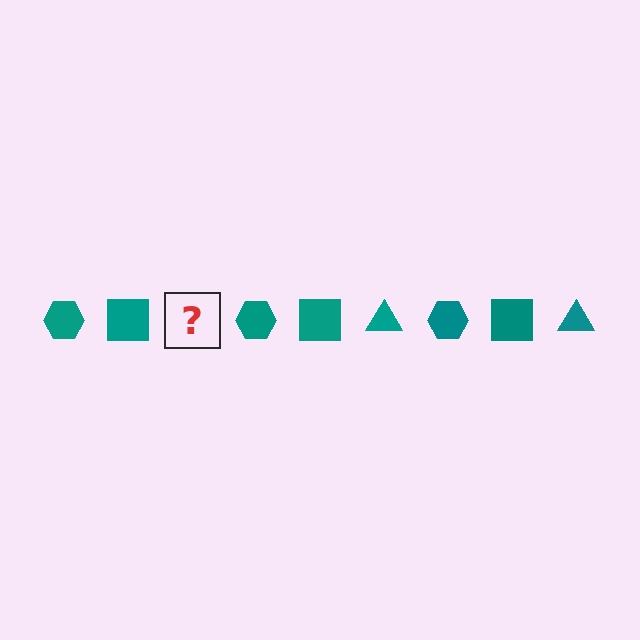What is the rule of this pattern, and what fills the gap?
The rule is that the pattern cycles through hexagon, square, triangle shapes in teal. The gap should be filled with a teal triangle.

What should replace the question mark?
The question mark should be replaced with a teal triangle.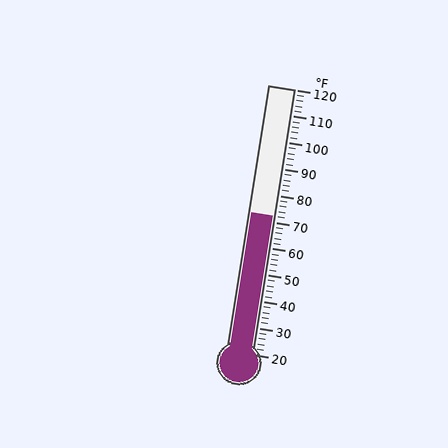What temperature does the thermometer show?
The thermometer shows approximately 72°F.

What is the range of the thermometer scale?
The thermometer scale ranges from 20°F to 120°F.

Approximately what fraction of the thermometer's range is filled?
The thermometer is filled to approximately 50% of its range.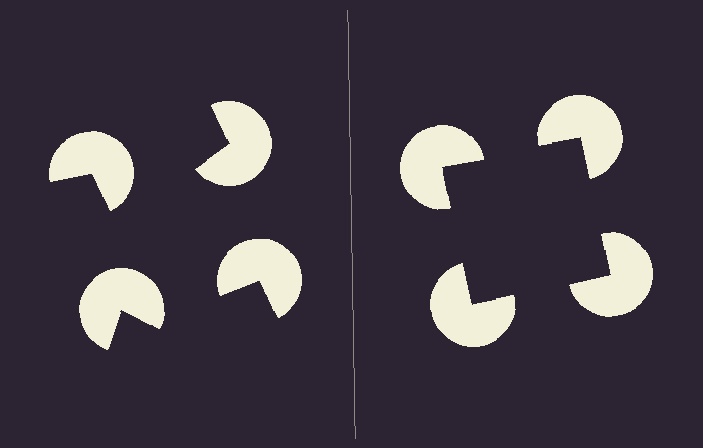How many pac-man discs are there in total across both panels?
8 — 4 on each side.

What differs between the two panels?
The pac-man discs are positioned identically on both sides; only the wedge orientations differ. On the right they align to a square; on the left they are misaligned.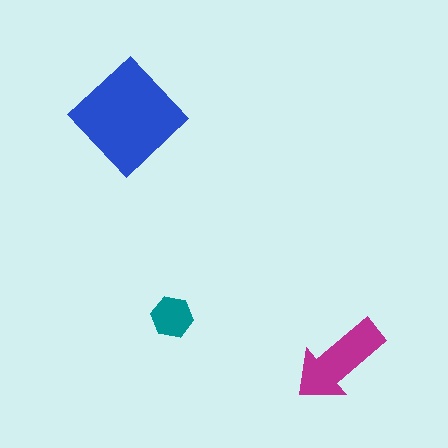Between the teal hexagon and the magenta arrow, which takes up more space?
The magenta arrow.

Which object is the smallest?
The teal hexagon.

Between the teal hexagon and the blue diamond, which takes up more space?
The blue diamond.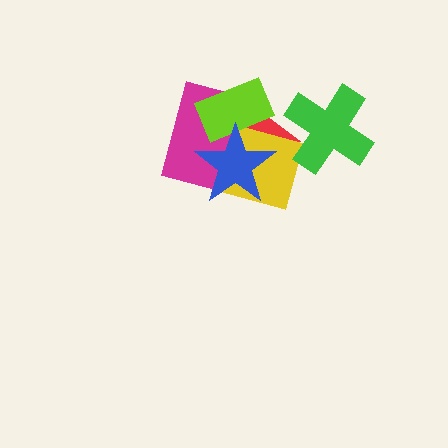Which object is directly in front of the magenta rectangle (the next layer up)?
The lime rectangle is directly in front of the magenta rectangle.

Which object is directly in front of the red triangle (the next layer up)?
The yellow square is directly in front of the red triangle.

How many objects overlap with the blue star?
4 objects overlap with the blue star.